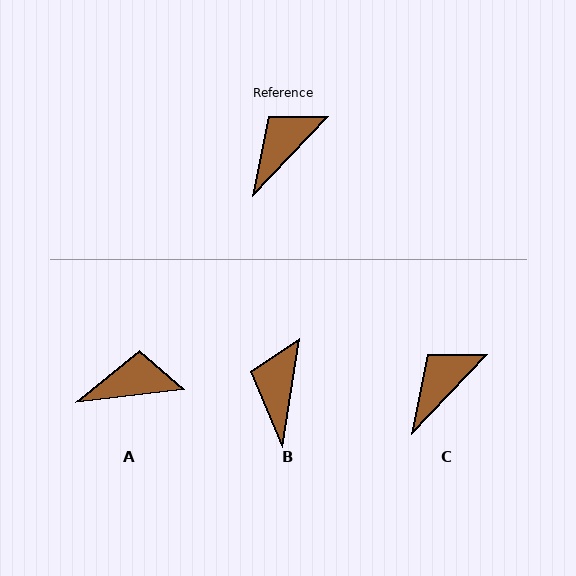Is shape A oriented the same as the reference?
No, it is off by about 40 degrees.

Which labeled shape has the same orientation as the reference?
C.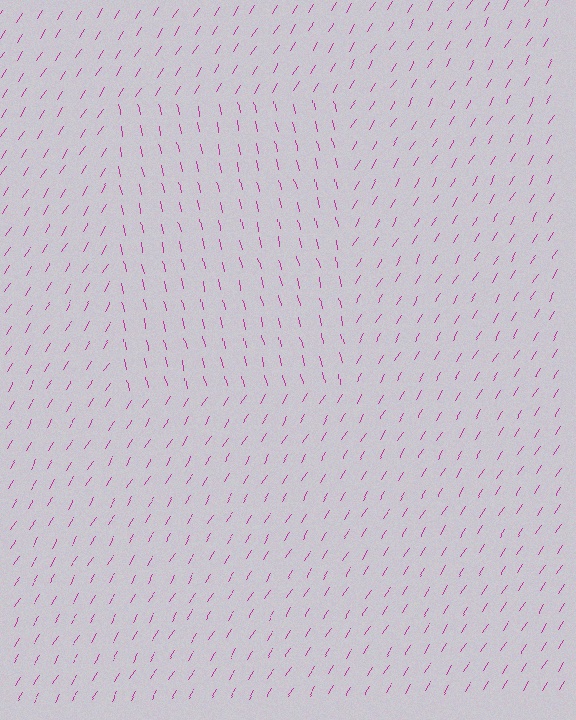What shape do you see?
I see a rectangle.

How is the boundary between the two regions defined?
The boundary is defined purely by a change in line orientation (approximately 45 degrees difference). All lines are the same color and thickness.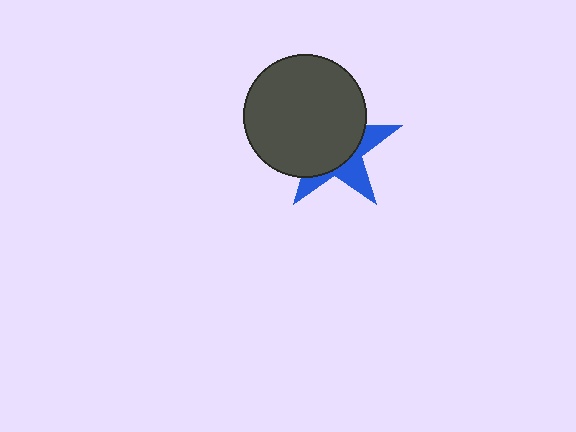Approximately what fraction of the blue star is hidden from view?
Roughly 65% of the blue star is hidden behind the dark gray circle.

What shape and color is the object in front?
The object in front is a dark gray circle.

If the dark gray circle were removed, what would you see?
You would see the complete blue star.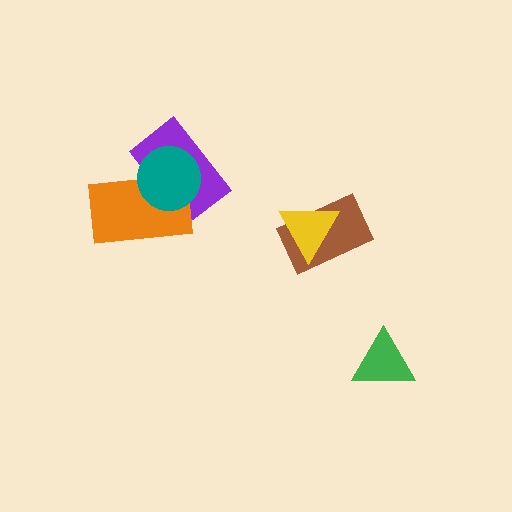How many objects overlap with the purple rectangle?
2 objects overlap with the purple rectangle.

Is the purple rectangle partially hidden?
Yes, it is partially covered by another shape.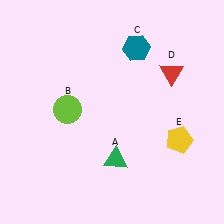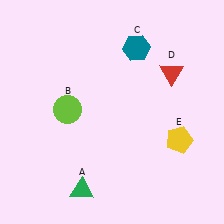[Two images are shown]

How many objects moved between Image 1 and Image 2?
1 object moved between the two images.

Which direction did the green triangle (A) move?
The green triangle (A) moved left.